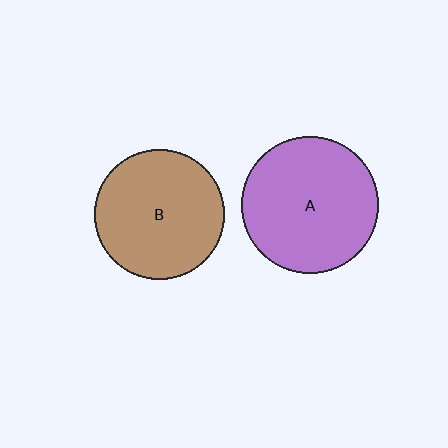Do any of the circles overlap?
No, none of the circles overlap.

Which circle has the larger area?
Circle A (purple).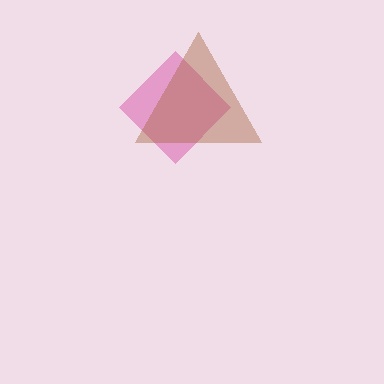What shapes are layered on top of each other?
The layered shapes are: a magenta diamond, a brown triangle.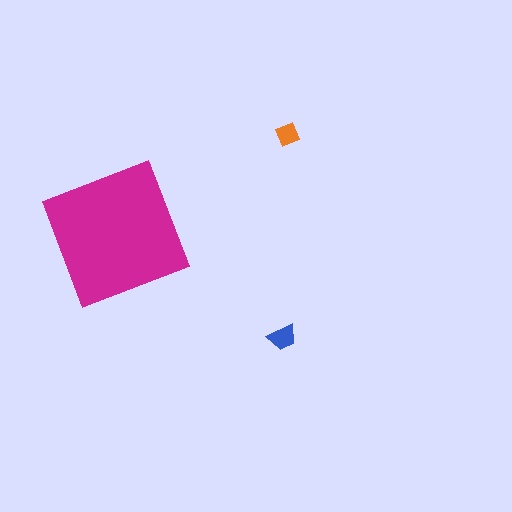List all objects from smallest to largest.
The orange diamond, the blue trapezoid, the magenta square.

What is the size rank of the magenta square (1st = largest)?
1st.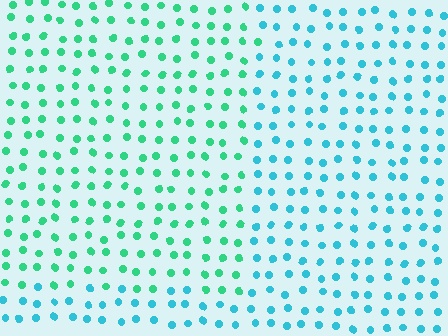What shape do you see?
I see a rectangle.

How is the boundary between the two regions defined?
The boundary is defined purely by a slight shift in hue (about 37 degrees). Spacing, size, and orientation are identical on both sides.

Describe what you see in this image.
The image is filled with small cyan elements in a uniform arrangement. A rectangle-shaped region is visible where the elements are tinted to a slightly different hue, forming a subtle color boundary.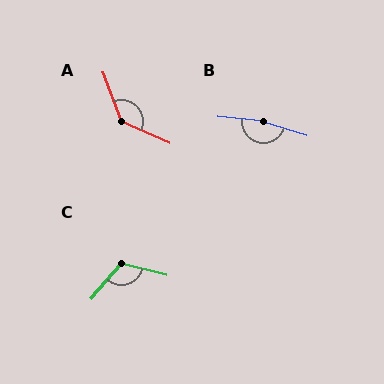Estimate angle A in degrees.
Approximately 134 degrees.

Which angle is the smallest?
C, at approximately 118 degrees.